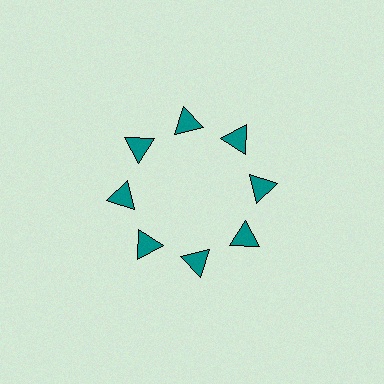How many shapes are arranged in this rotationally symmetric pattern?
There are 8 shapes, arranged in 8 groups of 1.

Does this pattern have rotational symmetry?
Yes, this pattern has 8-fold rotational symmetry. It looks the same after rotating 45 degrees around the center.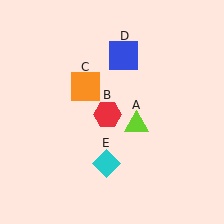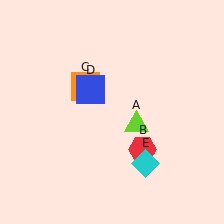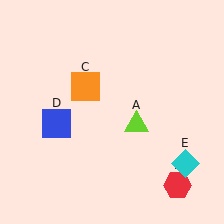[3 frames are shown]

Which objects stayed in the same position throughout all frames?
Lime triangle (object A) and orange square (object C) remained stationary.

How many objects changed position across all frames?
3 objects changed position: red hexagon (object B), blue square (object D), cyan diamond (object E).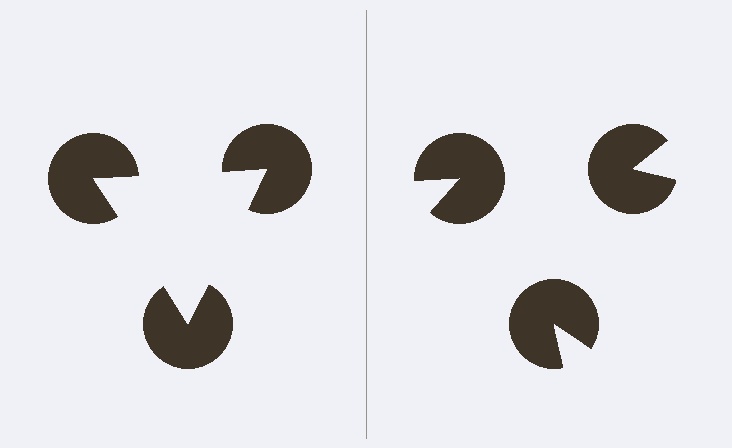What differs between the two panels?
The pac-man discs are positioned identically on both sides; only the wedge orientations differ. On the left they align to a triangle; on the right they are misaligned.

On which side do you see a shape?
An illusory triangle appears on the left side. On the right side the wedge cuts are rotated, so no coherent shape forms.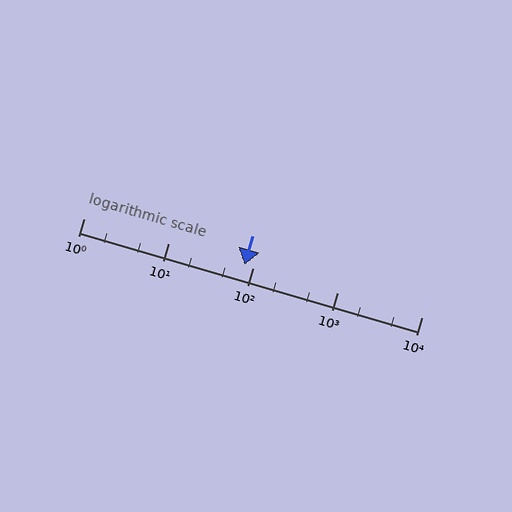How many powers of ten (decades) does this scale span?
The scale spans 4 decades, from 1 to 10000.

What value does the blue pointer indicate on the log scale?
The pointer indicates approximately 81.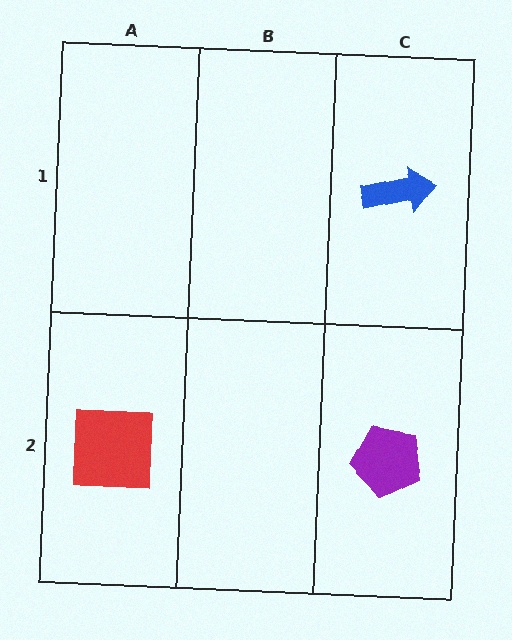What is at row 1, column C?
A blue arrow.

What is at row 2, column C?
A purple pentagon.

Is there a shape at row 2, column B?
No, that cell is empty.